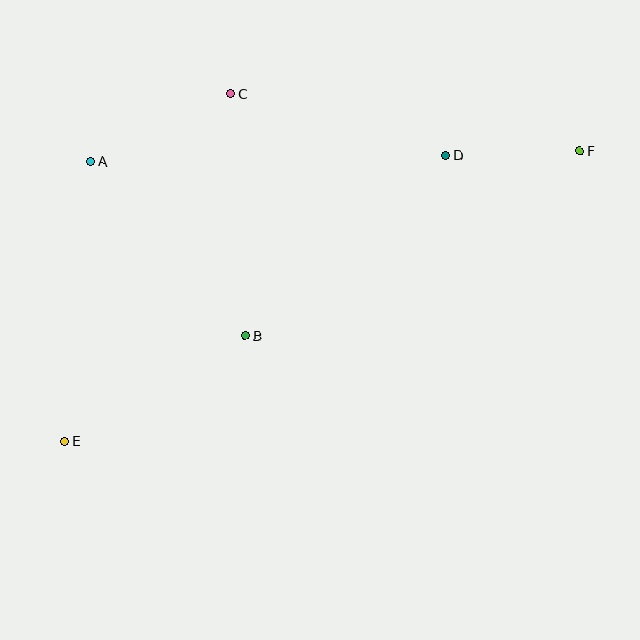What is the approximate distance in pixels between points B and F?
The distance between B and F is approximately 382 pixels.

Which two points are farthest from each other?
Points E and F are farthest from each other.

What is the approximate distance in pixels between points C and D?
The distance between C and D is approximately 224 pixels.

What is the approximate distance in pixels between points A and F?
The distance between A and F is approximately 490 pixels.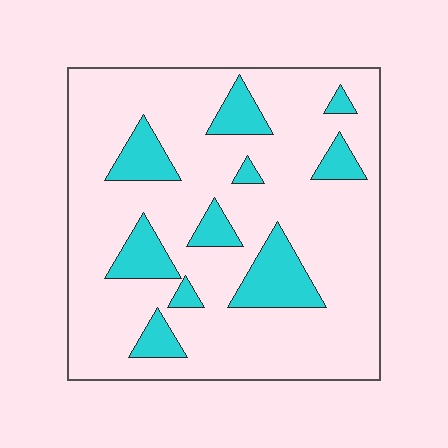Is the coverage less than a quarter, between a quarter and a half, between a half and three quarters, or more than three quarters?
Less than a quarter.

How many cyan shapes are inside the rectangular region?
10.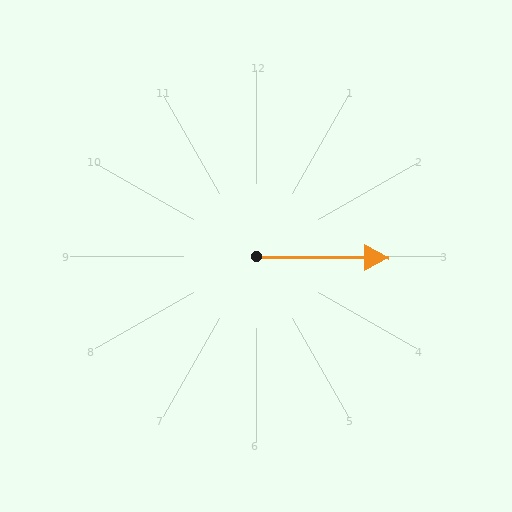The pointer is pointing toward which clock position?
Roughly 3 o'clock.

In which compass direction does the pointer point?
East.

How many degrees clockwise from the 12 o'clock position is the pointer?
Approximately 91 degrees.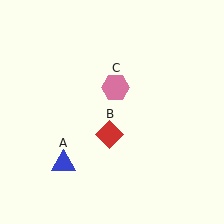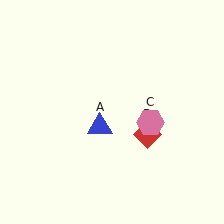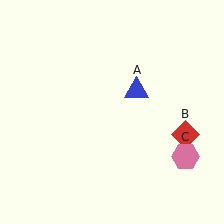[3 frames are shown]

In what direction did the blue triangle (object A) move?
The blue triangle (object A) moved up and to the right.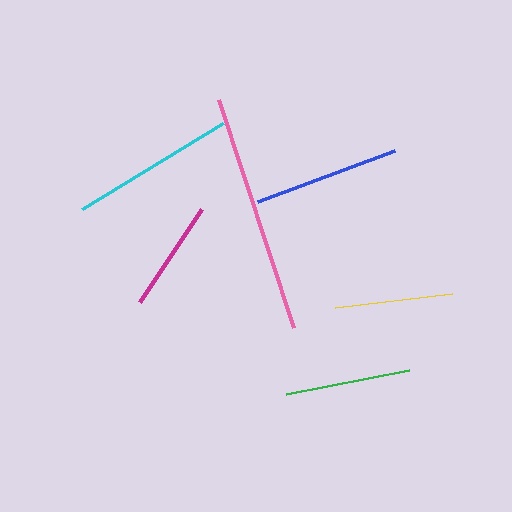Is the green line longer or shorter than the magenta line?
The green line is longer than the magenta line.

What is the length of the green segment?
The green segment is approximately 126 pixels long.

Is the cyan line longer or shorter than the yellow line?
The cyan line is longer than the yellow line.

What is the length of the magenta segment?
The magenta segment is approximately 112 pixels long.